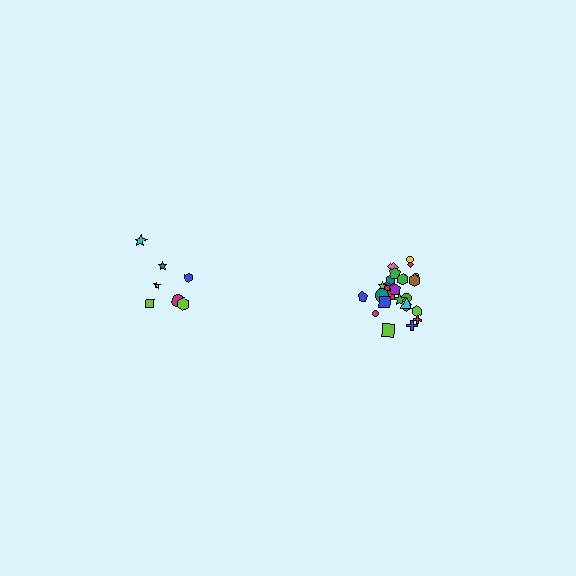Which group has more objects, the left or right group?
The right group.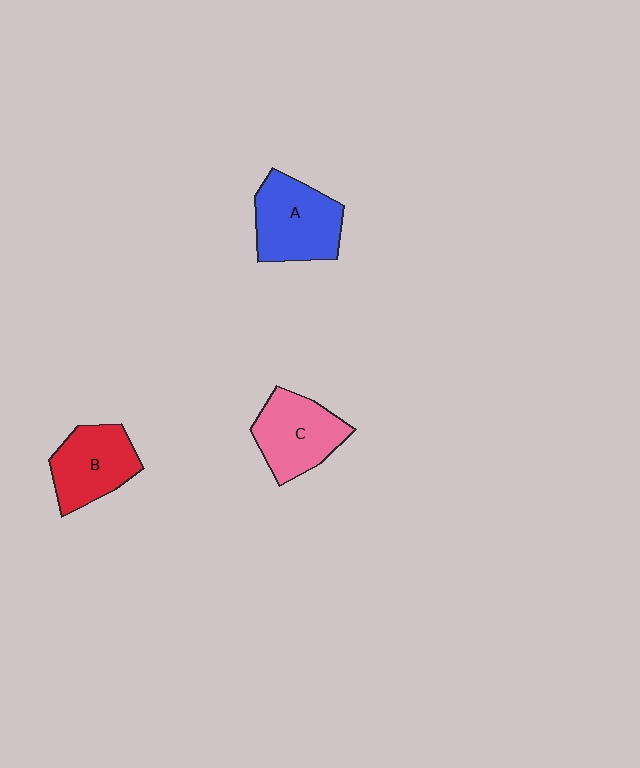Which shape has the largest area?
Shape A (blue).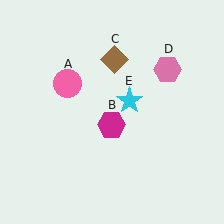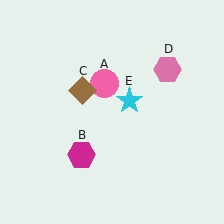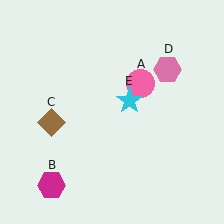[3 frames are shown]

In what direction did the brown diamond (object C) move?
The brown diamond (object C) moved down and to the left.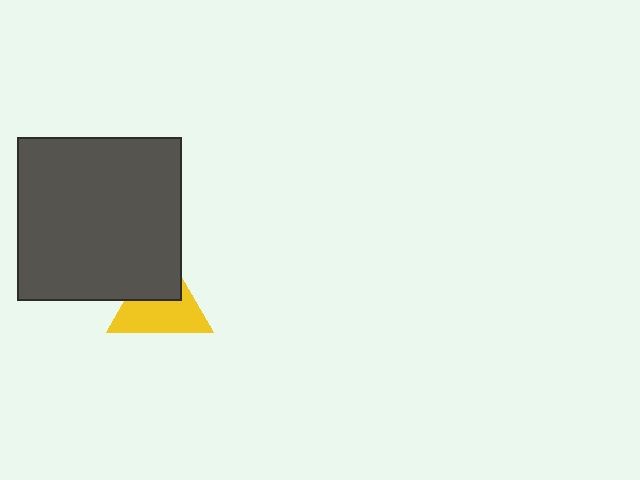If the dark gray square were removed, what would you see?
You would see the complete yellow triangle.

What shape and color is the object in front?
The object in front is a dark gray square.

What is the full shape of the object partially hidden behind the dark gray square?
The partially hidden object is a yellow triangle.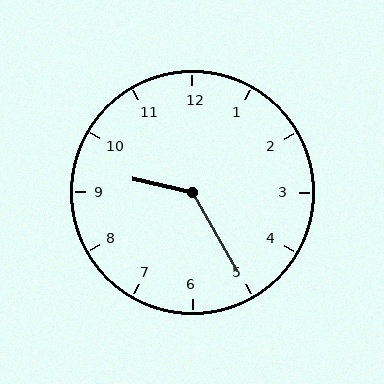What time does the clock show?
9:25.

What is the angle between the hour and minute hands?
Approximately 132 degrees.